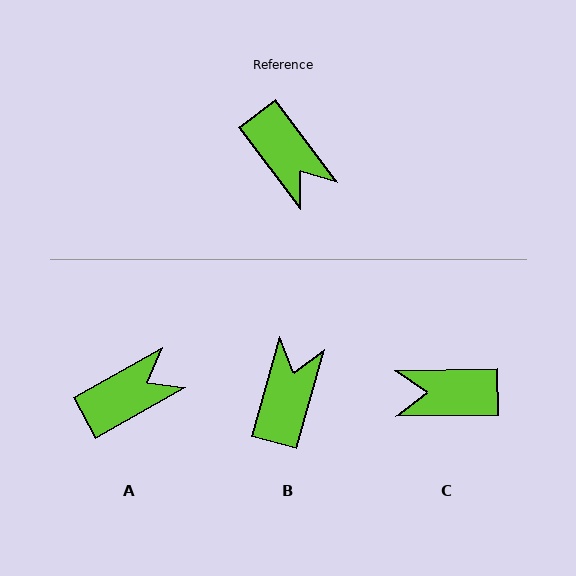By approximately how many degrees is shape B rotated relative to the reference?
Approximately 127 degrees counter-clockwise.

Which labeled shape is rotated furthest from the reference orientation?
B, about 127 degrees away.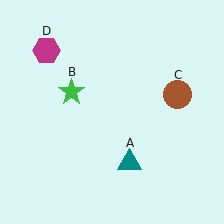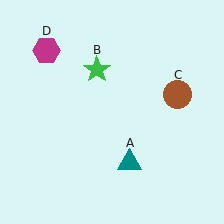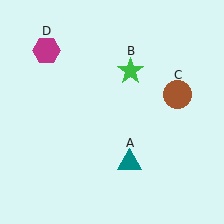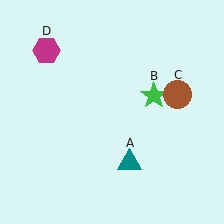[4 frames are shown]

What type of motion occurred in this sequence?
The green star (object B) rotated clockwise around the center of the scene.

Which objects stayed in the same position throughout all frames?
Teal triangle (object A) and brown circle (object C) and magenta hexagon (object D) remained stationary.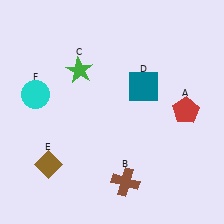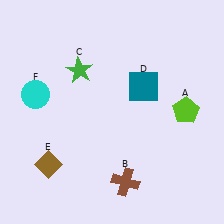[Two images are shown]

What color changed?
The pentagon (A) changed from red in Image 1 to lime in Image 2.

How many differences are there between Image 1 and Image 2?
There is 1 difference between the two images.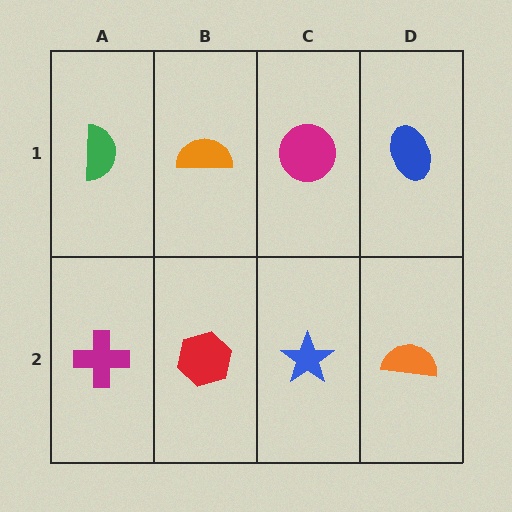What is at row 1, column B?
An orange semicircle.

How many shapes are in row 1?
4 shapes.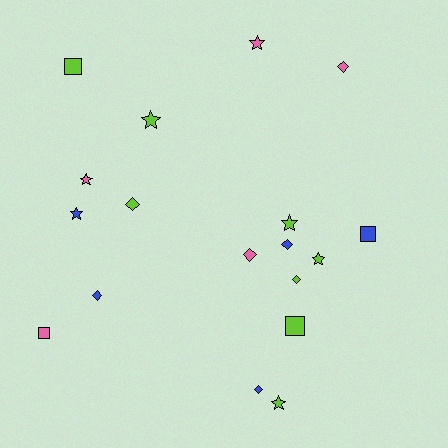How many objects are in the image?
There are 18 objects.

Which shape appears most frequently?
Star, with 7 objects.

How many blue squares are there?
There is 1 blue square.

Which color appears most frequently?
Lime, with 8 objects.